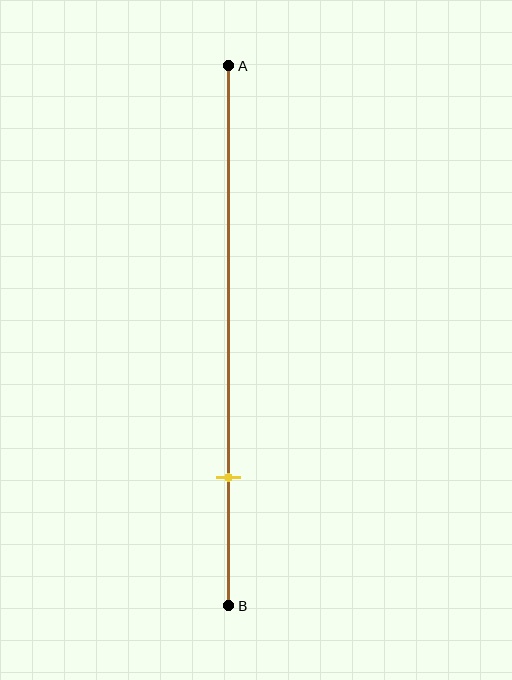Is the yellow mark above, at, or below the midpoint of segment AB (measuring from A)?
The yellow mark is below the midpoint of segment AB.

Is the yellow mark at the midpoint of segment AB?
No, the mark is at about 75% from A, not at the 50% midpoint.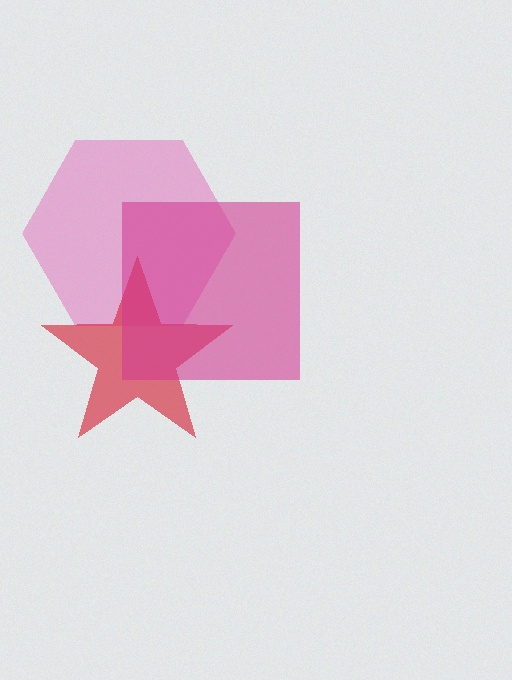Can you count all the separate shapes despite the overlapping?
Yes, there are 3 separate shapes.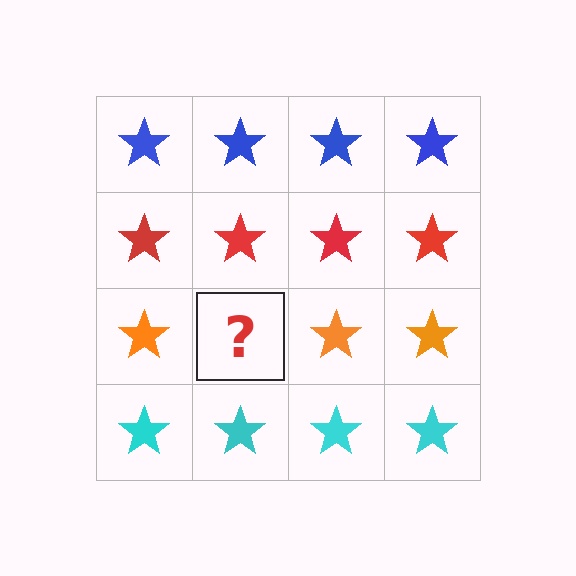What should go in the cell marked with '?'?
The missing cell should contain an orange star.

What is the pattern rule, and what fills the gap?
The rule is that each row has a consistent color. The gap should be filled with an orange star.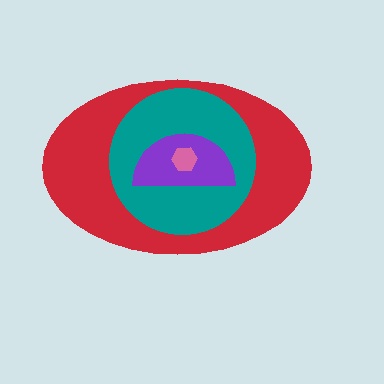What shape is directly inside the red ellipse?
The teal circle.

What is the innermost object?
The pink hexagon.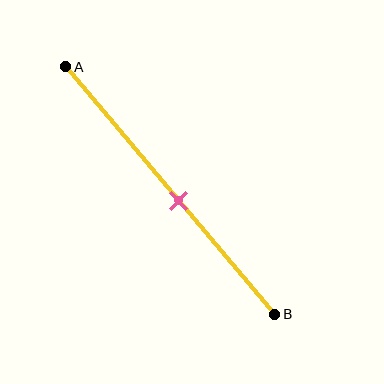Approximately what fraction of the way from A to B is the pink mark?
The pink mark is approximately 55% of the way from A to B.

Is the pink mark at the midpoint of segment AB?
No, the mark is at about 55% from A, not at the 50% midpoint.